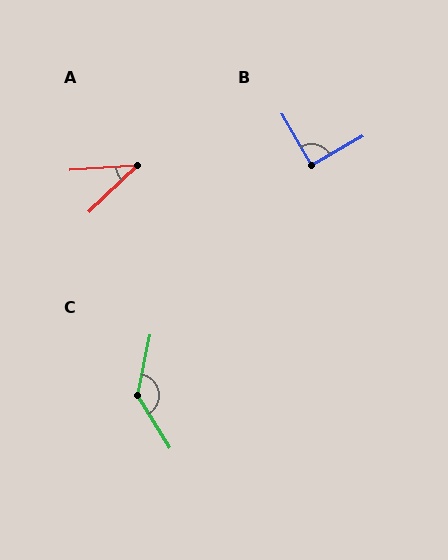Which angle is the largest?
C, at approximately 137 degrees.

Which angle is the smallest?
A, at approximately 40 degrees.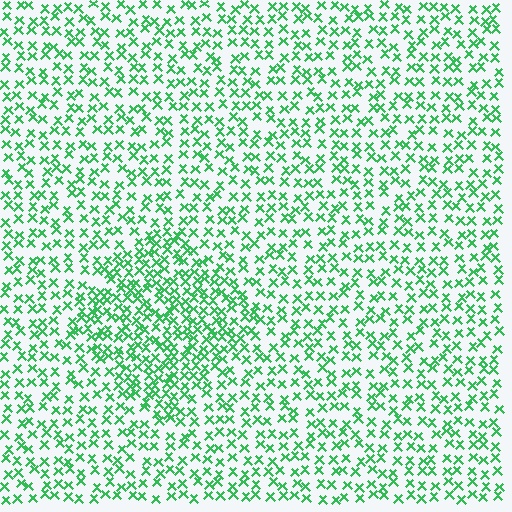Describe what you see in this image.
The image contains small green elements arranged at two different densities. A diamond-shaped region is visible where the elements are more densely packed than the surrounding area.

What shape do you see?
I see a diamond.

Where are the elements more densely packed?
The elements are more densely packed inside the diamond boundary.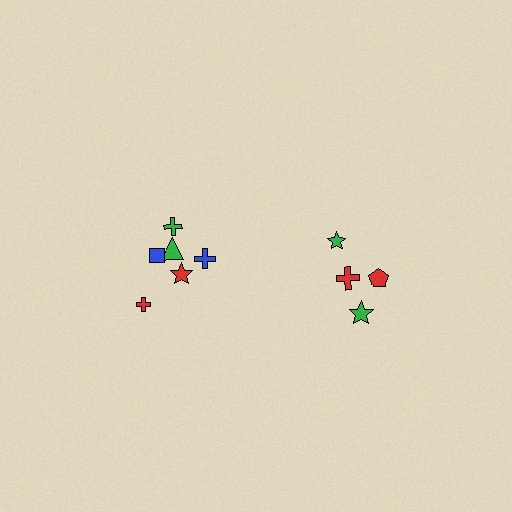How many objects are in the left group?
There are 6 objects.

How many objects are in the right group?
There are 4 objects.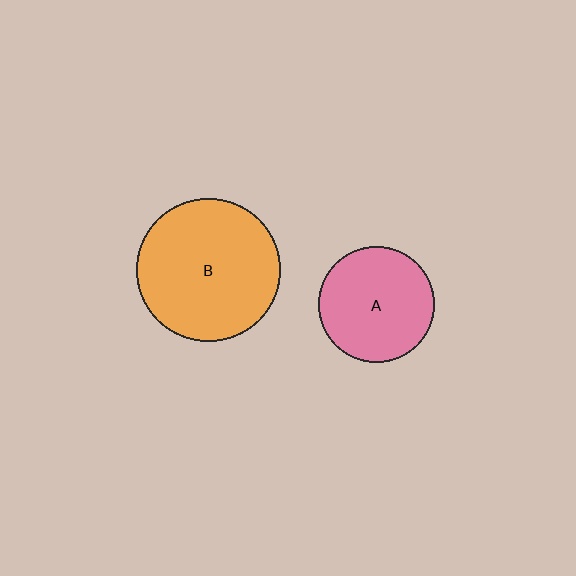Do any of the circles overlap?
No, none of the circles overlap.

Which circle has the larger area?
Circle B (orange).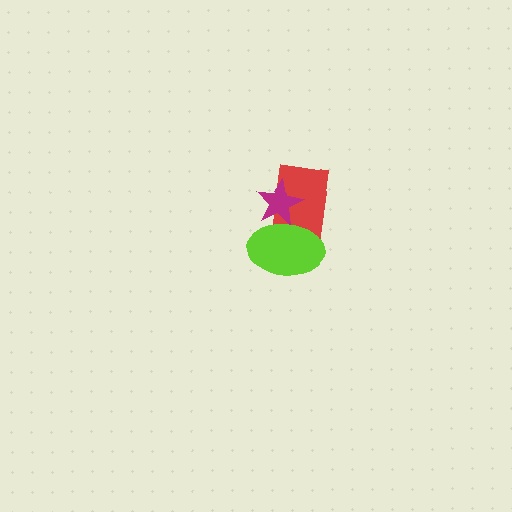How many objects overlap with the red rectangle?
2 objects overlap with the red rectangle.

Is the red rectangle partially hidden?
Yes, it is partially covered by another shape.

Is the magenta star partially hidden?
Yes, it is partially covered by another shape.